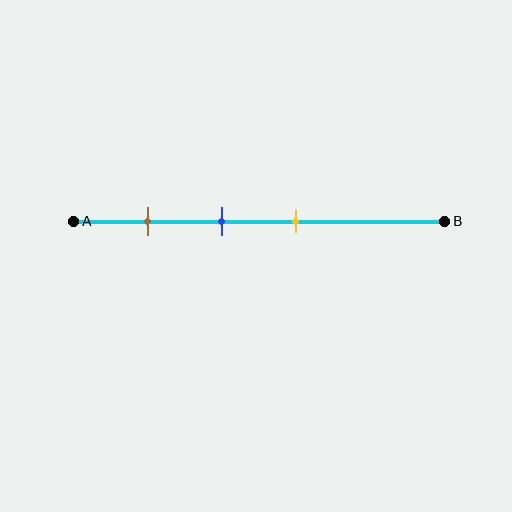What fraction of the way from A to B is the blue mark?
The blue mark is approximately 40% (0.4) of the way from A to B.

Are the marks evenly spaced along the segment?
Yes, the marks are approximately evenly spaced.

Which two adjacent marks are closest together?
The blue and yellow marks are the closest adjacent pair.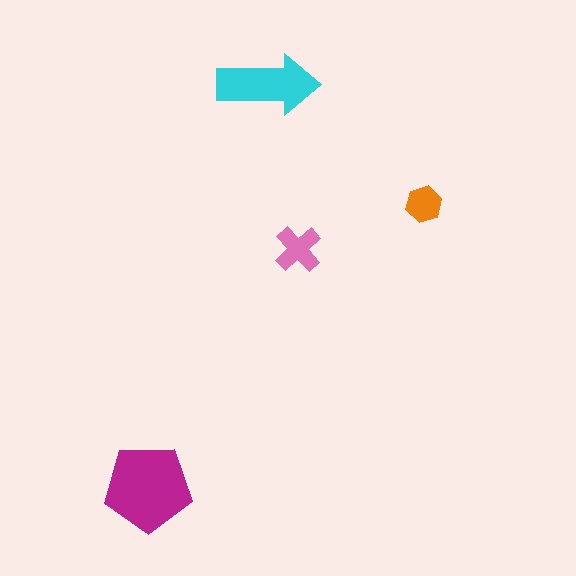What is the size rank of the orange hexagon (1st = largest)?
4th.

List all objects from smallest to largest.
The orange hexagon, the pink cross, the cyan arrow, the magenta pentagon.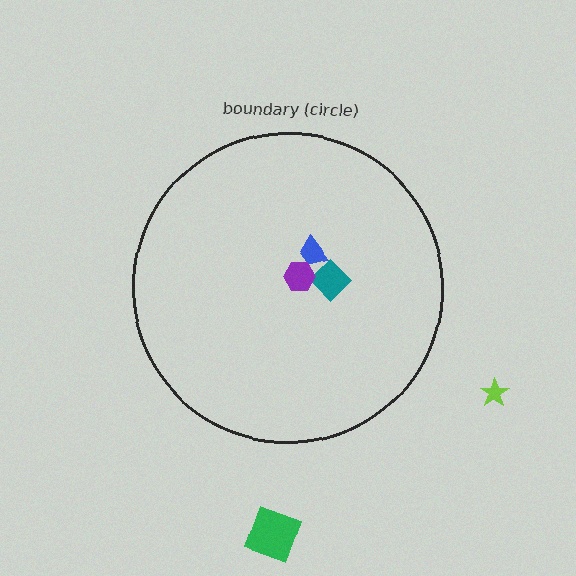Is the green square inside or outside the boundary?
Outside.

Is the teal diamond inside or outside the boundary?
Inside.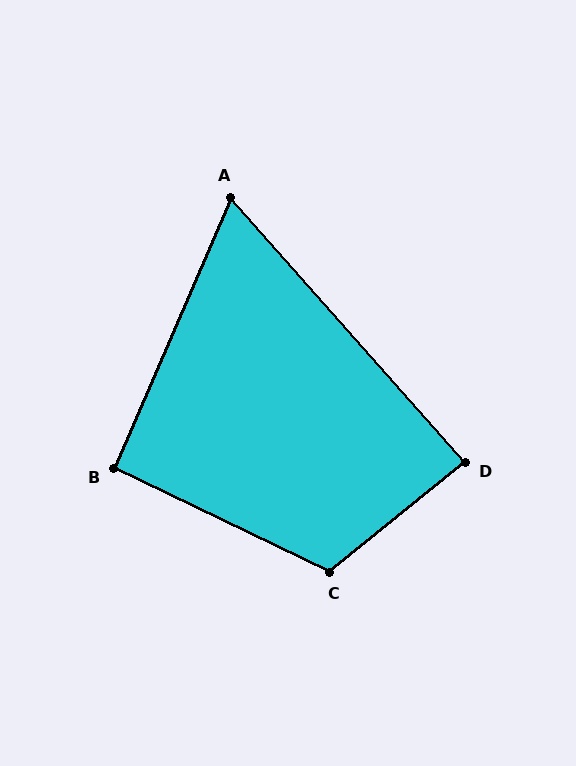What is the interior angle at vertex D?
Approximately 88 degrees (approximately right).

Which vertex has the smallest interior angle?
A, at approximately 65 degrees.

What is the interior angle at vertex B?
Approximately 92 degrees (approximately right).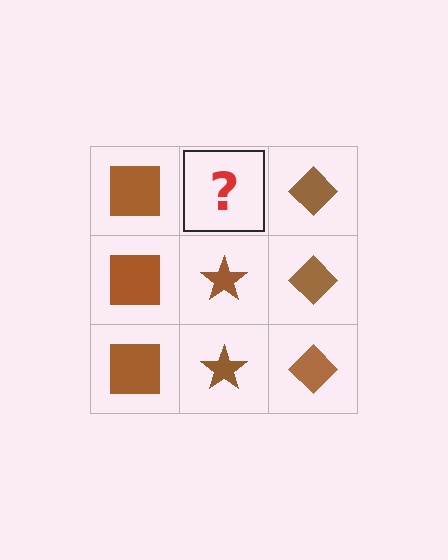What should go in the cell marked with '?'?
The missing cell should contain a brown star.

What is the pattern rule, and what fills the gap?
The rule is that each column has a consistent shape. The gap should be filled with a brown star.